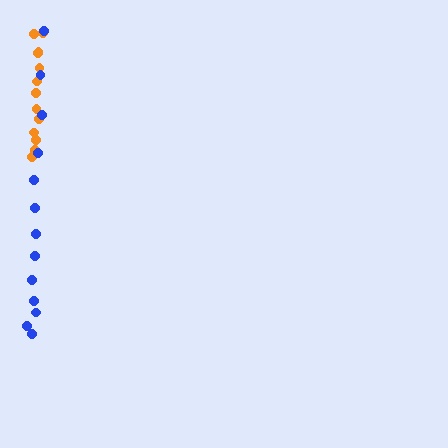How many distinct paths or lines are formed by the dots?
There are 2 distinct paths.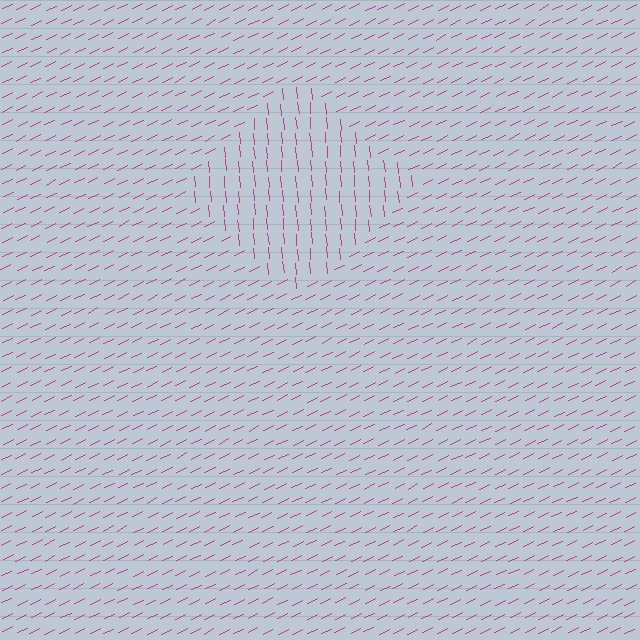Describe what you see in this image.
The image is filled with small magenta line segments. A diamond region in the image has lines oriented differently from the surrounding lines, creating a visible texture boundary.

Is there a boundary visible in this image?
Yes, there is a texture boundary formed by a change in line orientation.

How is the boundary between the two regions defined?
The boundary is defined purely by a change in line orientation (approximately 69 degrees difference). All lines are the same color and thickness.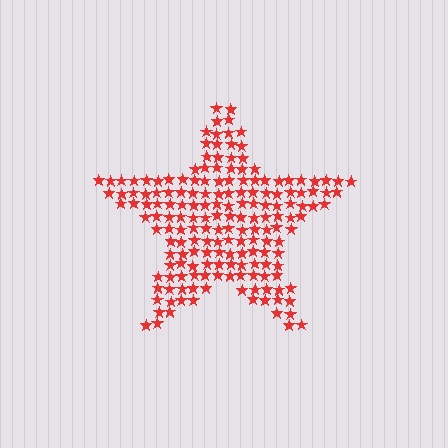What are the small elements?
The small elements are stars.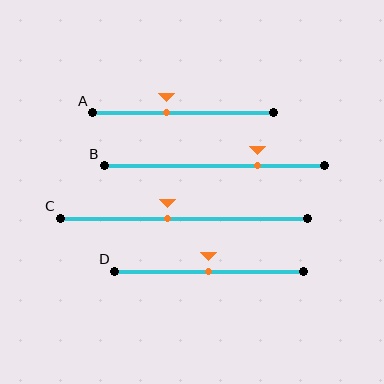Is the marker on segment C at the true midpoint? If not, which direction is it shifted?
No, the marker on segment C is shifted to the left by about 7% of the segment length.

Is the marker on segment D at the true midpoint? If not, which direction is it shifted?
Yes, the marker on segment D is at the true midpoint.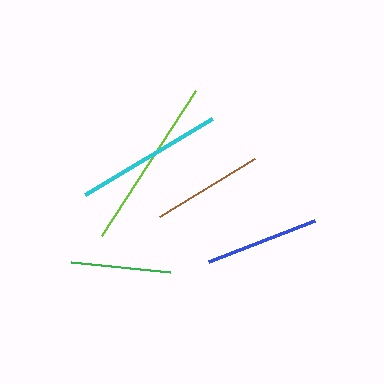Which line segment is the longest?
The lime line is the longest at approximately 173 pixels.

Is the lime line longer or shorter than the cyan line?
The lime line is longer than the cyan line.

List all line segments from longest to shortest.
From longest to shortest: lime, cyan, blue, brown, green.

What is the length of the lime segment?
The lime segment is approximately 173 pixels long.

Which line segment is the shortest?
The green line is the shortest at approximately 100 pixels.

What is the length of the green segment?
The green segment is approximately 100 pixels long.